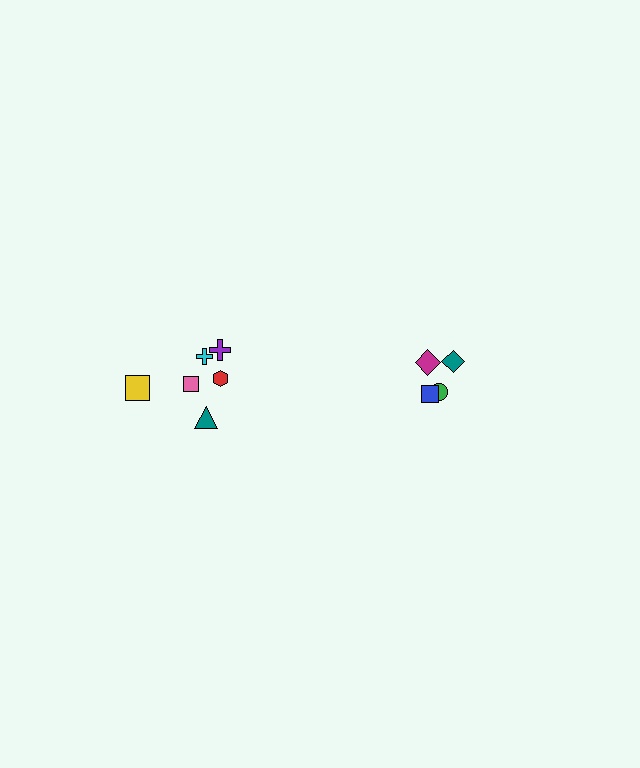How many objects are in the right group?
There are 4 objects.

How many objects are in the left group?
There are 6 objects.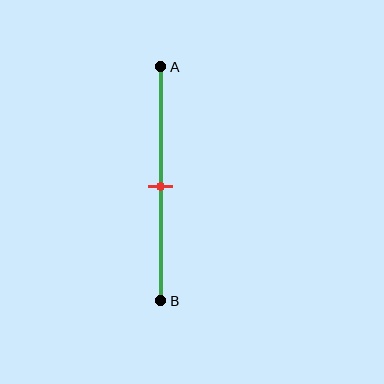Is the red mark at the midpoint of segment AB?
Yes, the mark is approximately at the midpoint.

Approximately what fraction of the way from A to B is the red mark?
The red mark is approximately 50% of the way from A to B.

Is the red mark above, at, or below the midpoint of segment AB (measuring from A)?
The red mark is approximately at the midpoint of segment AB.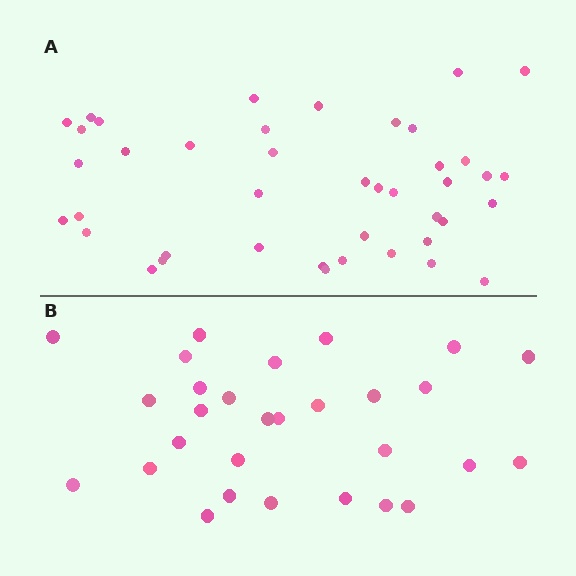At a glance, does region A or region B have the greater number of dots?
Region A (the top region) has more dots.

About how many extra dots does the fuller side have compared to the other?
Region A has approximately 15 more dots than region B.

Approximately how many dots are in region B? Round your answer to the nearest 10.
About 30 dots. (The exact count is 29, which rounds to 30.)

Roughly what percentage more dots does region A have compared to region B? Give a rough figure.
About 45% more.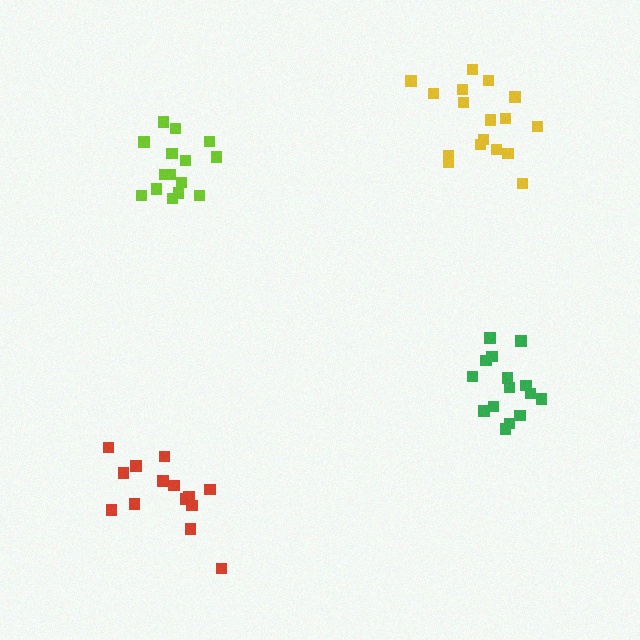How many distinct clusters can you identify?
There are 4 distinct clusters.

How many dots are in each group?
Group 1: 17 dots, Group 2: 14 dots, Group 3: 15 dots, Group 4: 15 dots (61 total).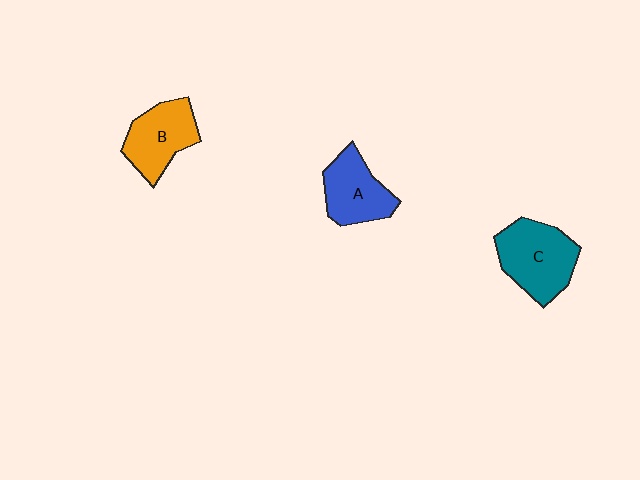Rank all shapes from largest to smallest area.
From largest to smallest: C (teal), B (orange), A (blue).